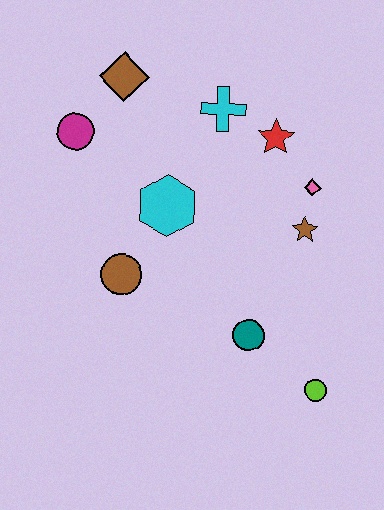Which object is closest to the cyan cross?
The red star is closest to the cyan cross.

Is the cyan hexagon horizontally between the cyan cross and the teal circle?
No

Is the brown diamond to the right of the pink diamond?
No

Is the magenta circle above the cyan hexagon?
Yes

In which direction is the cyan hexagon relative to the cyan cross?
The cyan hexagon is below the cyan cross.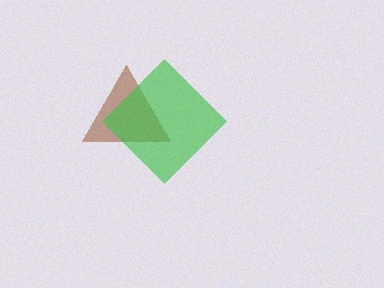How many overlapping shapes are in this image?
There are 2 overlapping shapes in the image.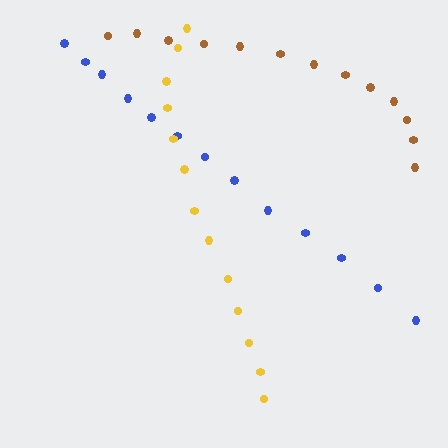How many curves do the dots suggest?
There are 3 distinct paths.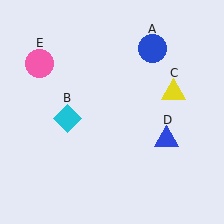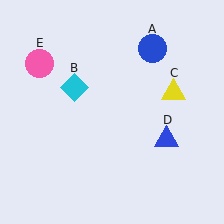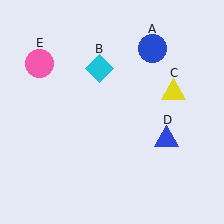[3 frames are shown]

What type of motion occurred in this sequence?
The cyan diamond (object B) rotated clockwise around the center of the scene.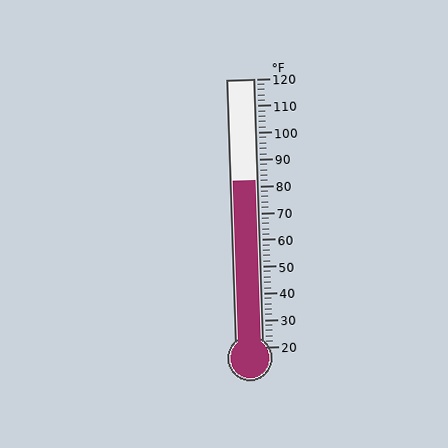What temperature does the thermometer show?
The thermometer shows approximately 82°F.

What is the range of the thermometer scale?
The thermometer scale ranges from 20°F to 120°F.